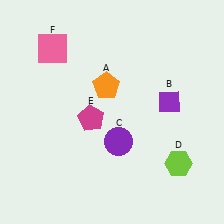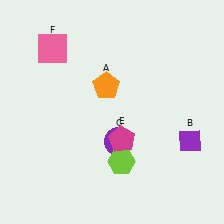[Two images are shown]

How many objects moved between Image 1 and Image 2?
3 objects moved between the two images.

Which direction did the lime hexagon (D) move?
The lime hexagon (D) moved left.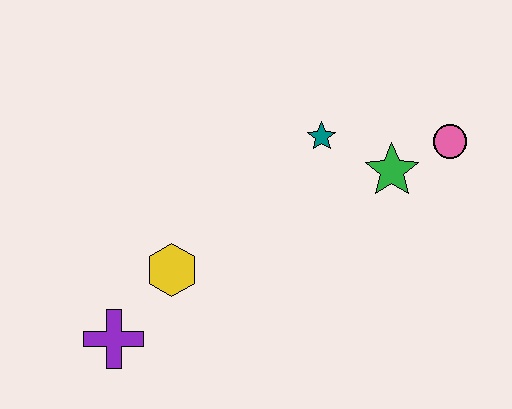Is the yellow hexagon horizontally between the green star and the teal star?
No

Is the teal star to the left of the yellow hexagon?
No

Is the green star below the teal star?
Yes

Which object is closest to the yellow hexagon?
The purple cross is closest to the yellow hexagon.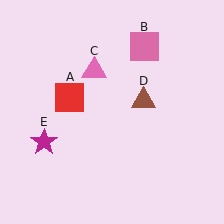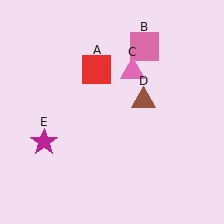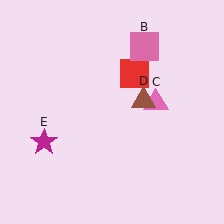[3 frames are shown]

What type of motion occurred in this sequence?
The red square (object A), pink triangle (object C) rotated clockwise around the center of the scene.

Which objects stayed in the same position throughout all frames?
Pink square (object B) and brown triangle (object D) and magenta star (object E) remained stationary.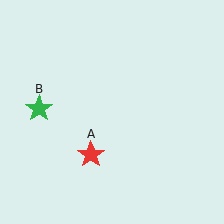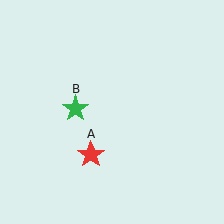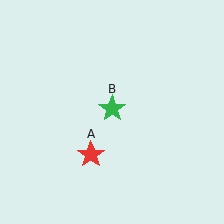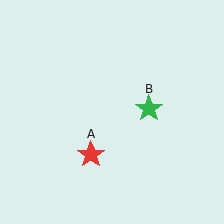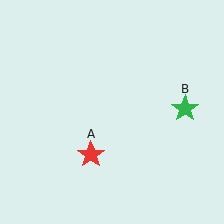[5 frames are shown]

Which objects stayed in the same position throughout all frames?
Red star (object A) remained stationary.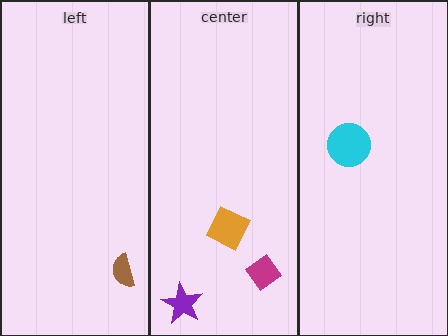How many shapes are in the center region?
3.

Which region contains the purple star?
The center region.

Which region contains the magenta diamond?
The center region.